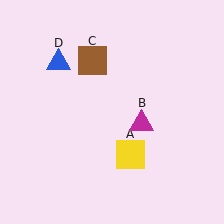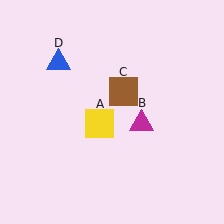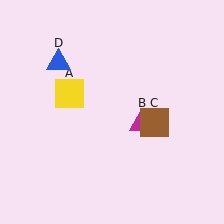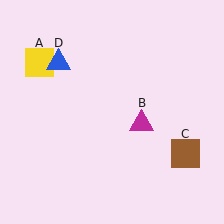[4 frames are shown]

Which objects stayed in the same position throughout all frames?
Magenta triangle (object B) and blue triangle (object D) remained stationary.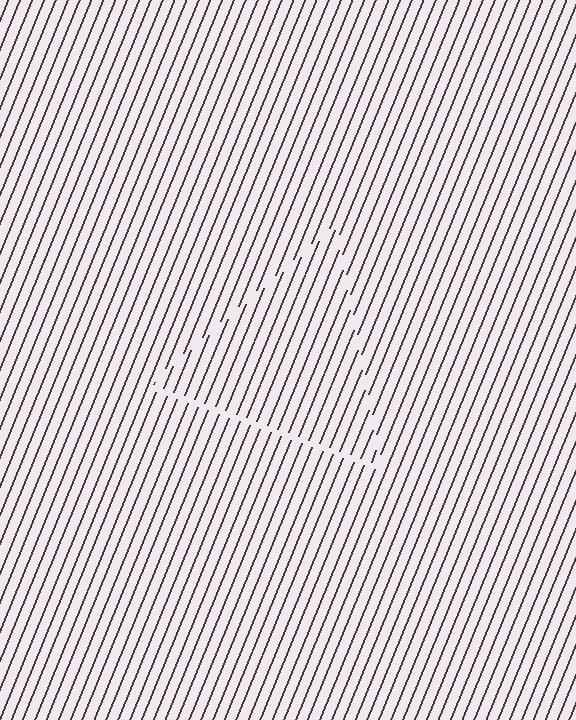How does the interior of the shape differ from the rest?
The interior of the shape contains the same grating, shifted by half a period — the contour is defined by the phase discontinuity where line-ends from the inner and outer gratings abut.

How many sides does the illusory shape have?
3 sides — the line-ends trace a triangle.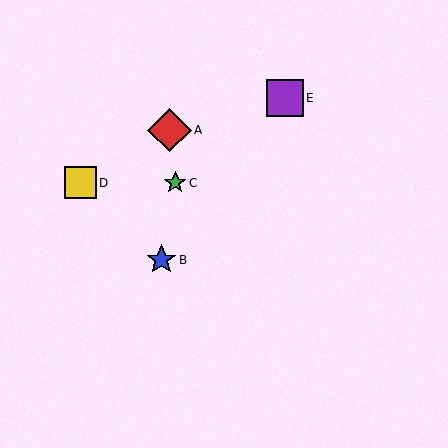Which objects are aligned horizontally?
Objects C, D are aligned horizontally.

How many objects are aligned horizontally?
2 objects (C, D) are aligned horizontally.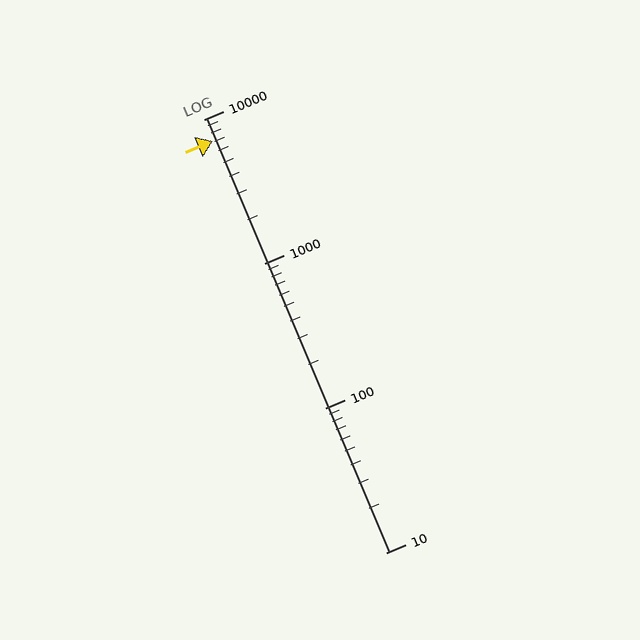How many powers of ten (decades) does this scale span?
The scale spans 3 decades, from 10 to 10000.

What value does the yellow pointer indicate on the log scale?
The pointer indicates approximately 7100.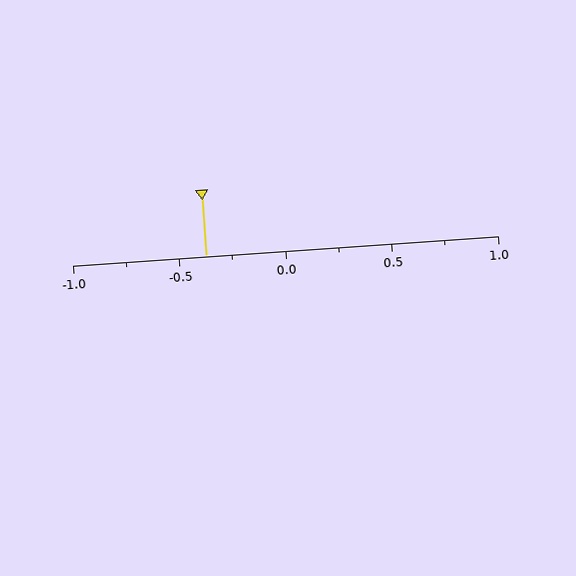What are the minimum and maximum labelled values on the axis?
The axis runs from -1.0 to 1.0.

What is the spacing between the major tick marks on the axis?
The major ticks are spaced 0.5 apart.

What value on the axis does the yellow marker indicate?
The marker indicates approximately -0.38.